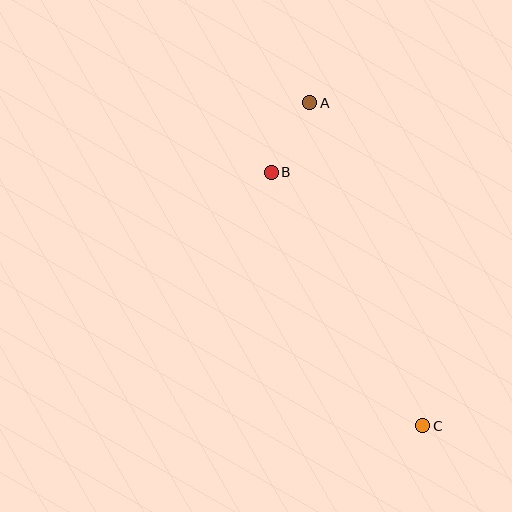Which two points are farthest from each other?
Points A and C are farthest from each other.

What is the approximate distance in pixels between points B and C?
The distance between B and C is approximately 295 pixels.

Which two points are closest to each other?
Points A and B are closest to each other.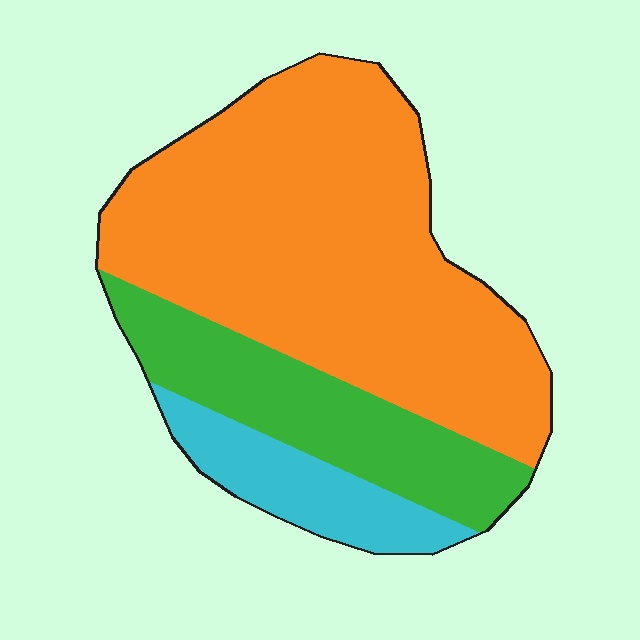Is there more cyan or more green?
Green.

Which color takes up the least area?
Cyan, at roughly 15%.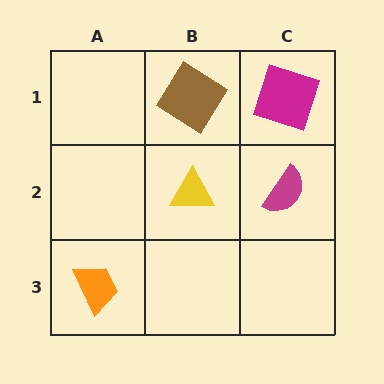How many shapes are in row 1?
2 shapes.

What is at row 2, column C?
A magenta semicircle.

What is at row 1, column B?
A brown diamond.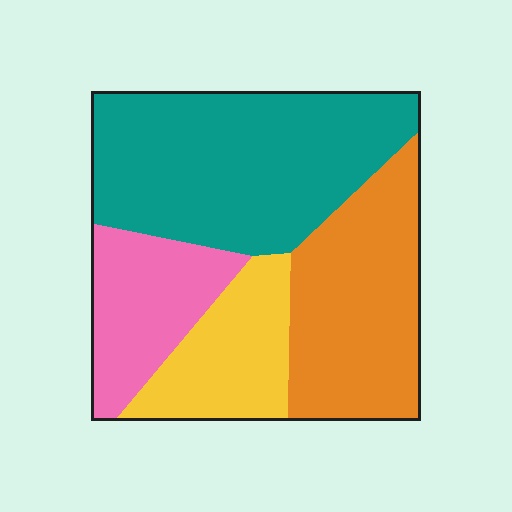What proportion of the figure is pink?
Pink covers around 15% of the figure.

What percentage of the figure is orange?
Orange takes up about one quarter (1/4) of the figure.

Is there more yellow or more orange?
Orange.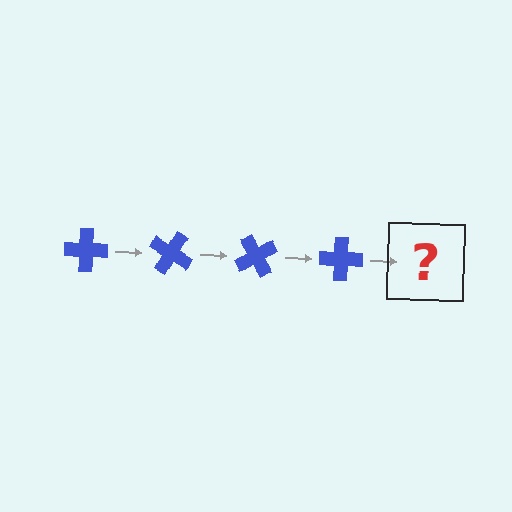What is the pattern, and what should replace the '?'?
The pattern is that the cross rotates 30 degrees each step. The '?' should be a blue cross rotated 120 degrees.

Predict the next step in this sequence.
The next step is a blue cross rotated 120 degrees.